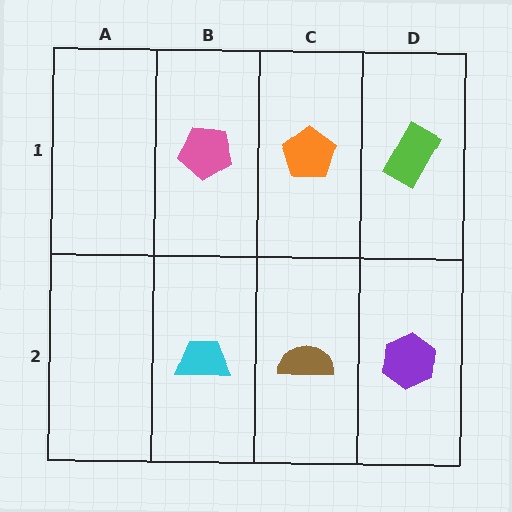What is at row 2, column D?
A purple hexagon.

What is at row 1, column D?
A lime rectangle.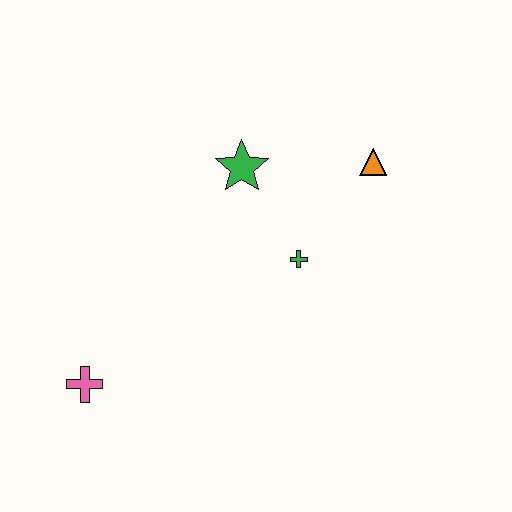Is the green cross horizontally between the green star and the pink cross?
No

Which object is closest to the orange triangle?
The green cross is closest to the orange triangle.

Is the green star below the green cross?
No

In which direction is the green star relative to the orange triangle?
The green star is to the left of the orange triangle.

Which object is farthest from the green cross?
The pink cross is farthest from the green cross.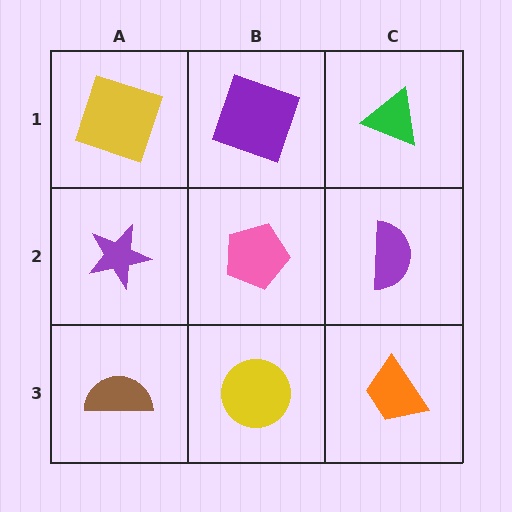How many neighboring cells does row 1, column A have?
2.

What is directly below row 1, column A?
A purple star.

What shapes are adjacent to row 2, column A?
A yellow square (row 1, column A), a brown semicircle (row 3, column A), a pink pentagon (row 2, column B).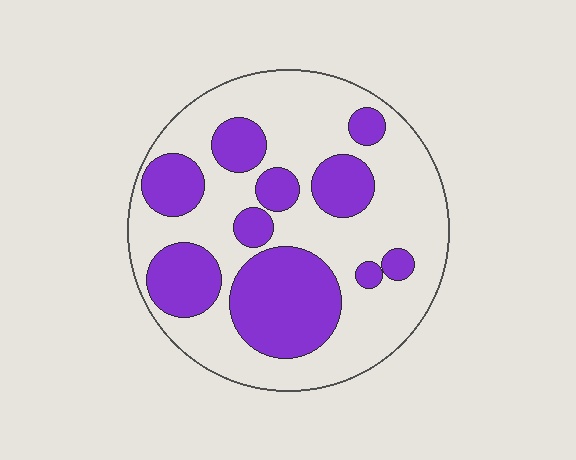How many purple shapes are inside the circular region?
10.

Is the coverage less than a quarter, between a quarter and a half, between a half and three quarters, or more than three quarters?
Between a quarter and a half.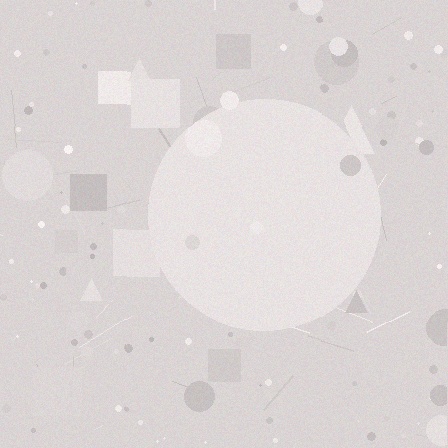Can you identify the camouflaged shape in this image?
The camouflaged shape is a circle.